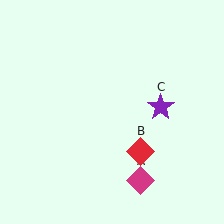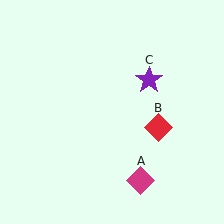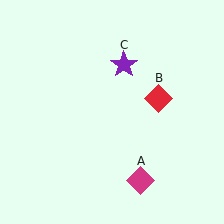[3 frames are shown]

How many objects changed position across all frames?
2 objects changed position: red diamond (object B), purple star (object C).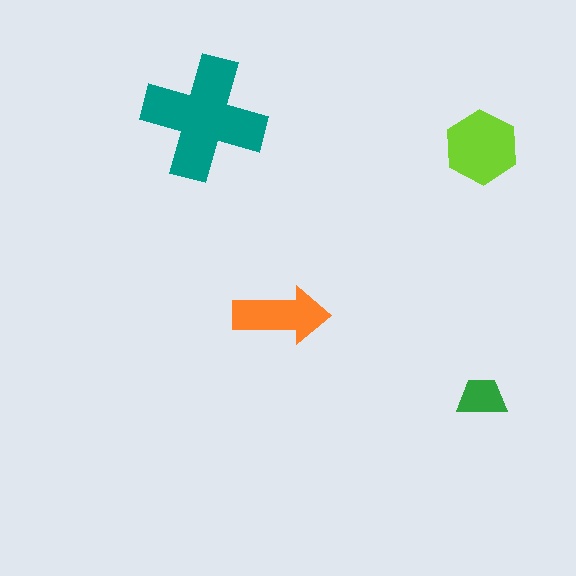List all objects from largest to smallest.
The teal cross, the lime hexagon, the orange arrow, the green trapezoid.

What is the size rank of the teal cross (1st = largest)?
1st.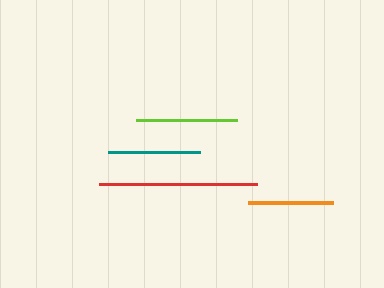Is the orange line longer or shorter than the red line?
The red line is longer than the orange line.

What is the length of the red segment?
The red segment is approximately 158 pixels long.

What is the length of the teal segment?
The teal segment is approximately 91 pixels long.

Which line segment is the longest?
The red line is the longest at approximately 158 pixels.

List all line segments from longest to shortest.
From longest to shortest: red, lime, teal, orange.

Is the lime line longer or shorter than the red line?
The red line is longer than the lime line.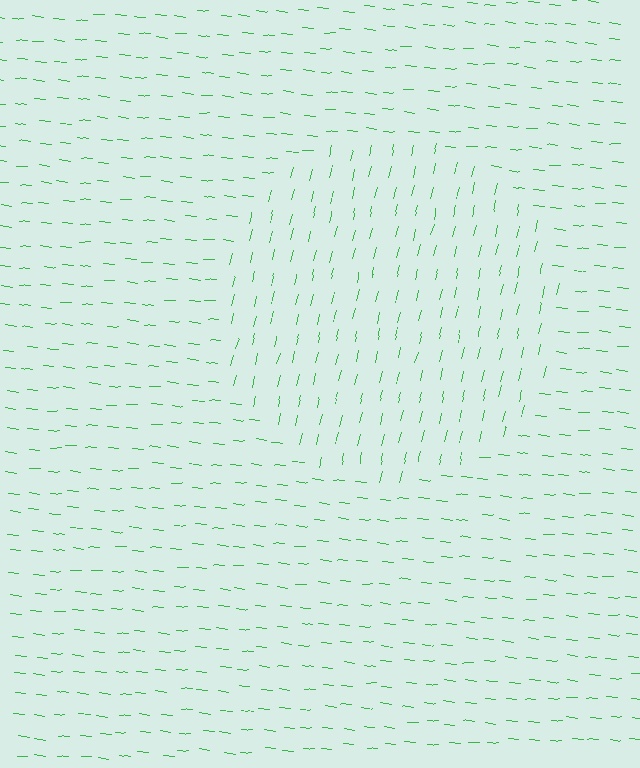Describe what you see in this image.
The image is filled with small green line segments. A circle region in the image has lines oriented differently from the surrounding lines, creating a visible texture boundary.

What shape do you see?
I see a circle.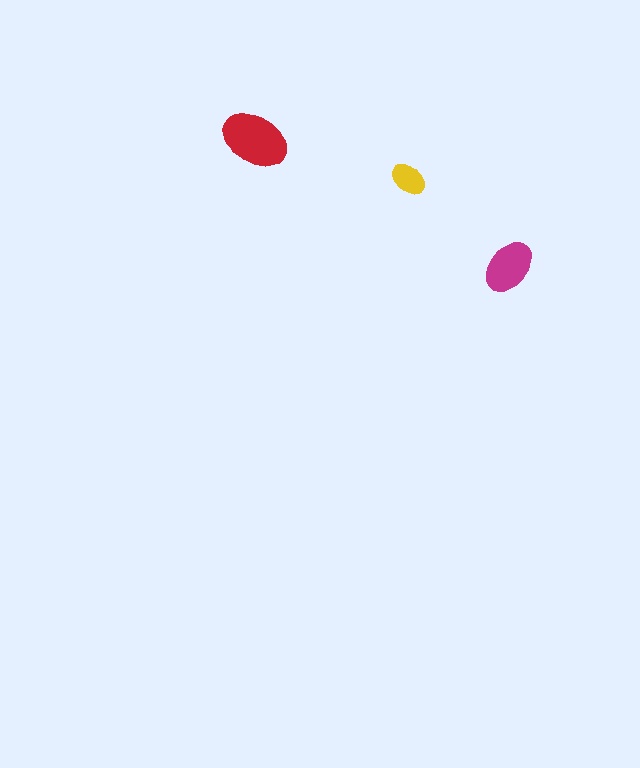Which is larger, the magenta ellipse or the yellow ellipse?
The magenta one.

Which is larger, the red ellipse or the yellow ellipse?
The red one.